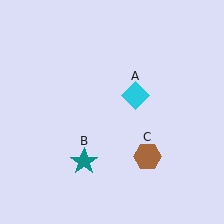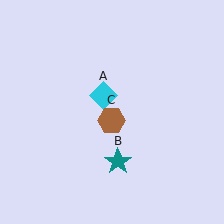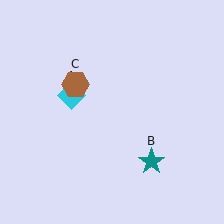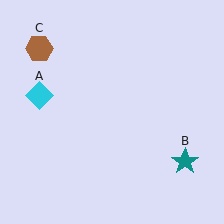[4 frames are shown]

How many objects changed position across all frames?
3 objects changed position: cyan diamond (object A), teal star (object B), brown hexagon (object C).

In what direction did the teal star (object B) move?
The teal star (object B) moved right.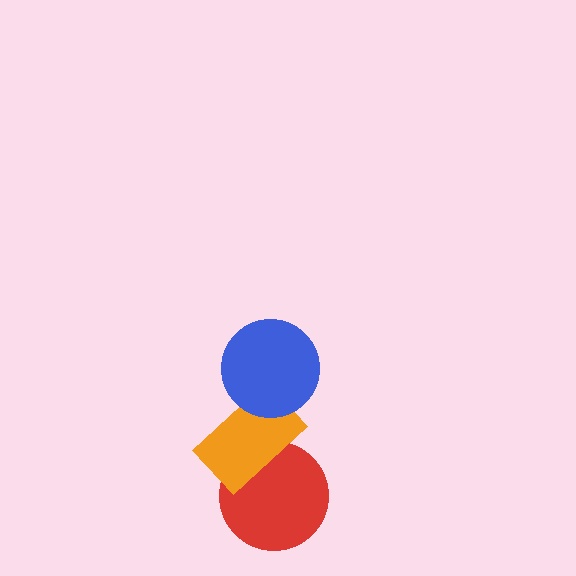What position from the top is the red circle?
The red circle is 3rd from the top.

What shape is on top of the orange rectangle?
The blue circle is on top of the orange rectangle.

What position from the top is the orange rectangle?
The orange rectangle is 2nd from the top.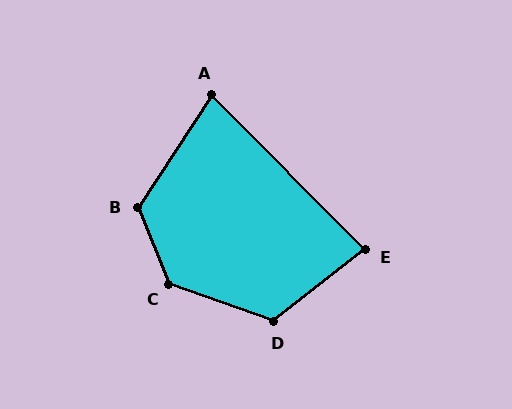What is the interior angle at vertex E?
Approximately 83 degrees (acute).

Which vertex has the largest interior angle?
C, at approximately 131 degrees.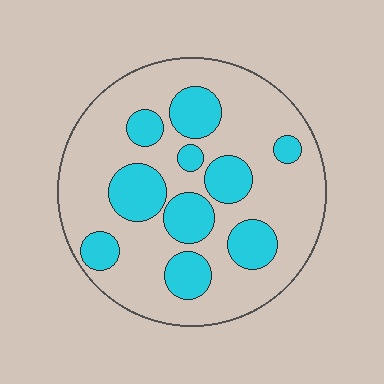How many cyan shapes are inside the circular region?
10.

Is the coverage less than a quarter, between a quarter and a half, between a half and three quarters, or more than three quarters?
Between a quarter and a half.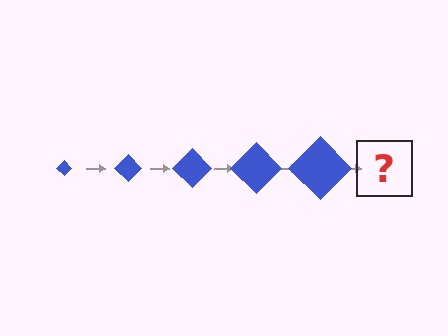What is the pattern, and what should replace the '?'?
The pattern is that the diamond gets progressively larger each step. The '?' should be a blue diamond, larger than the previous one.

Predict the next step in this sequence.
The next step is a blue diamond, larger than the previous one.